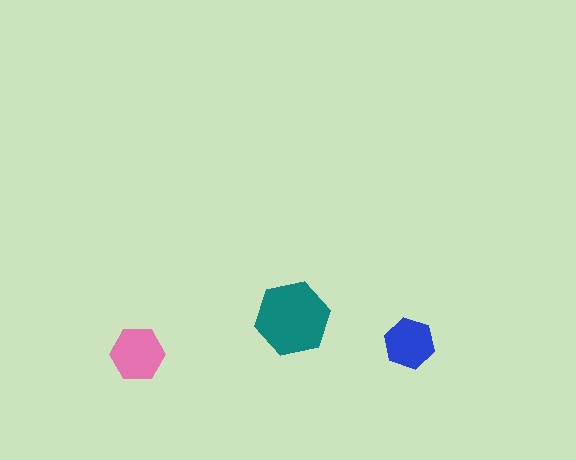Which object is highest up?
The teal hexagon is topmost.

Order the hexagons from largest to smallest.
the teal one, the pink one, the blue one.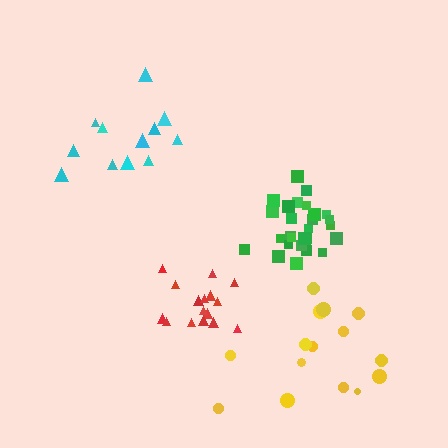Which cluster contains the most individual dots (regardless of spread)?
Green (27).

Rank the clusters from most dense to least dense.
green, red, yellow, cyan.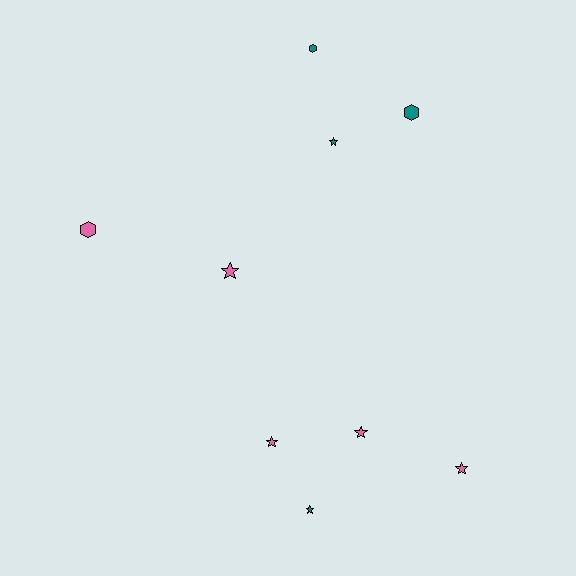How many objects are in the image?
There are 9 objects.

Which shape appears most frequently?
Star, with 6 objects.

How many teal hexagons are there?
There are 2 teal hexagons.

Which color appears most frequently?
Pink, with 5 objects.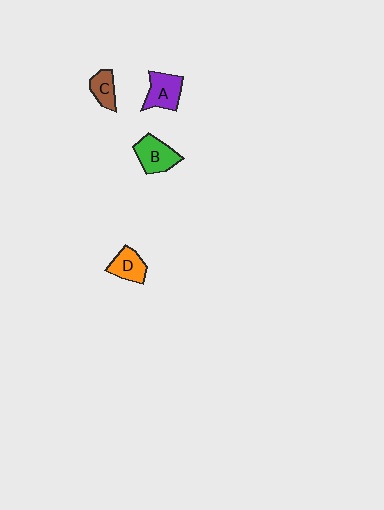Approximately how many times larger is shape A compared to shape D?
Approximately 1.2 times.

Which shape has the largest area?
Shape B (green).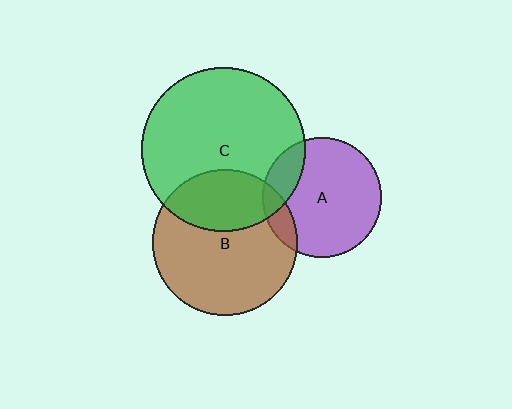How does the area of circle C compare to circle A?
Approximately 1.9 times.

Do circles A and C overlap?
Yes.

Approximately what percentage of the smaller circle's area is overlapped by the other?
Approximately 20%.